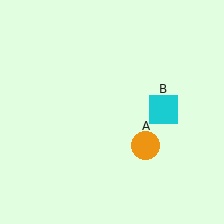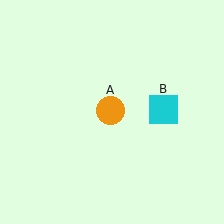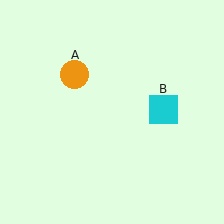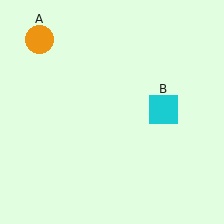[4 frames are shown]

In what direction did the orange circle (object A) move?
The orange circle (object A) moved up and to the left.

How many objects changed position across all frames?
1 object changed position: orange circle (object A).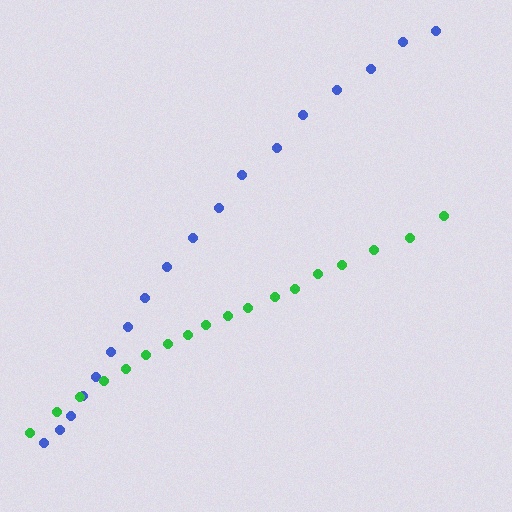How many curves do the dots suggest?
There are 2 distinct paths.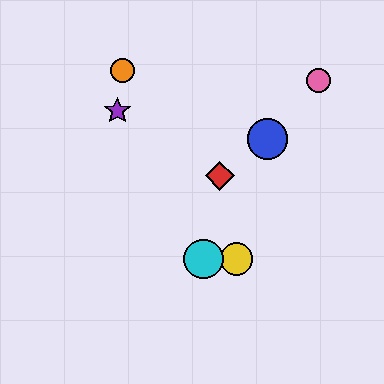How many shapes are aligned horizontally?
3 shapes (the green star, the yellow circle, the cyan circle) are aligned horizontally.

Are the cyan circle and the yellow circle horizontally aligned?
Yes, both are at y≈259.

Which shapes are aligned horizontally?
The green star, the yellow circle, the cyan circle are aligned horizontally.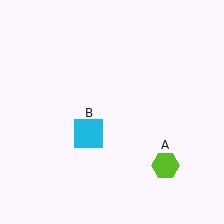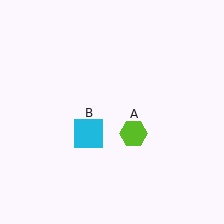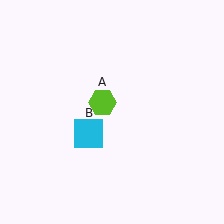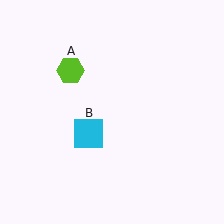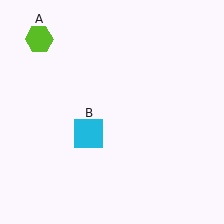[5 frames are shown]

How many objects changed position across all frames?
1 object changed position: lime hexagon (object A).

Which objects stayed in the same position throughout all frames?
Cyan square (object B) remained stationary.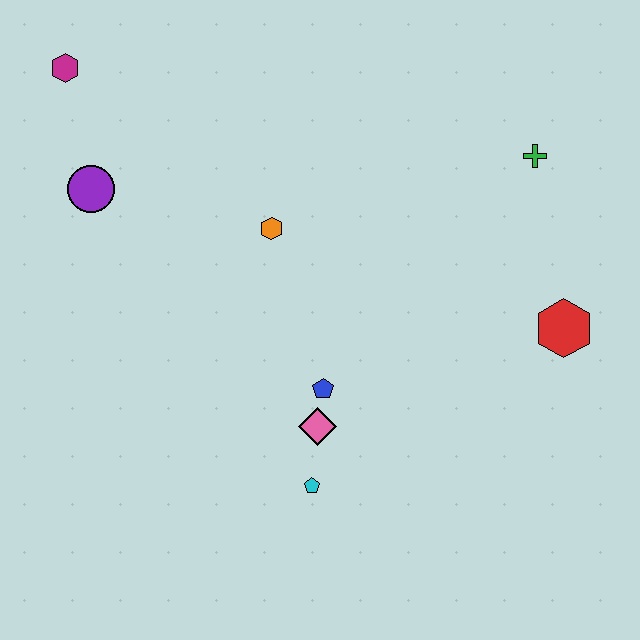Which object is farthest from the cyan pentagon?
The magenta hexagon is farthest from the cyan pentagon.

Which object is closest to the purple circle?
The magenta hexagon is closest to the purple circle.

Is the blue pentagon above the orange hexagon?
No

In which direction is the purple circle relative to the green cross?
The purple circle is to the left of the green cross.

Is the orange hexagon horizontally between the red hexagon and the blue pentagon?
No